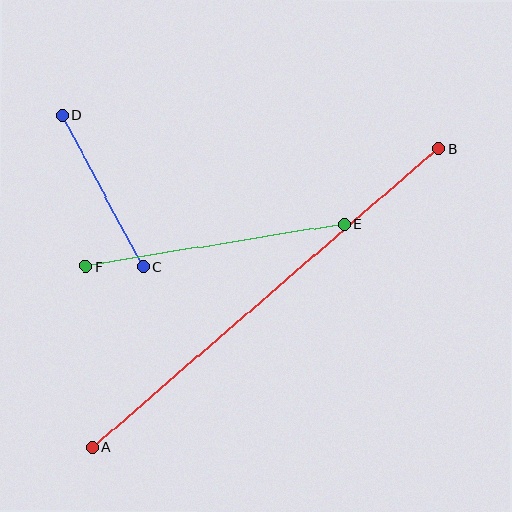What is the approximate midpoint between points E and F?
The midpoint is at approximately (215, 245) pixels.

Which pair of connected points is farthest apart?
Points A and B are farthest apart.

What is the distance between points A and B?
The distance is approximately 457 pixels.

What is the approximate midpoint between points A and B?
The midpoint is at approximately (266, 297) pixels.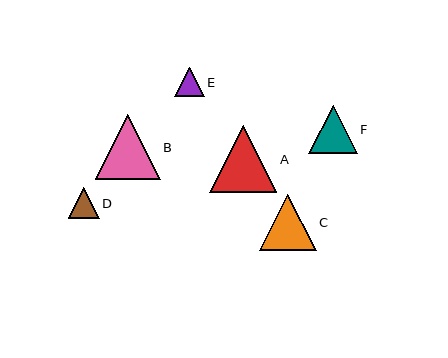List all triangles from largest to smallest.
From largest to smallest: A, B, C, F, D, E.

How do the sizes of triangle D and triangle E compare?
Triangle D and triangle E are approximately the same size.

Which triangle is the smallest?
Triangle E is the smallest with a size of approximately 30 pixels.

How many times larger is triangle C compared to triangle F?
Triangle C is approximately 1.2 times the size of triangle F.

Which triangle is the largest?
Triangle A is the largest with a size of approximately 67 pixels.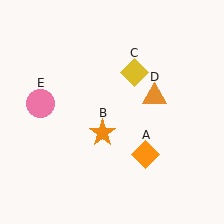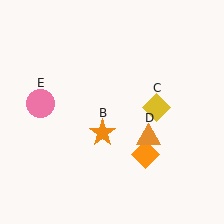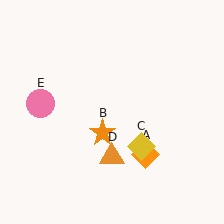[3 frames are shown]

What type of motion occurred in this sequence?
The yellow diamond (object C), orange triangle (object D) rotated clockwise around the center of the scene.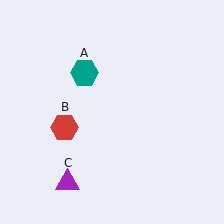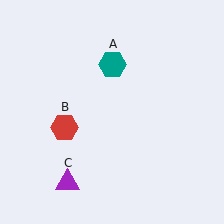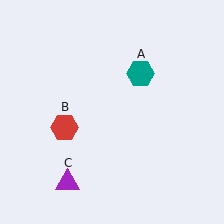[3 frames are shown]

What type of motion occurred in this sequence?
The teal hexagon (object A) rotated clockwise around the center of the scene.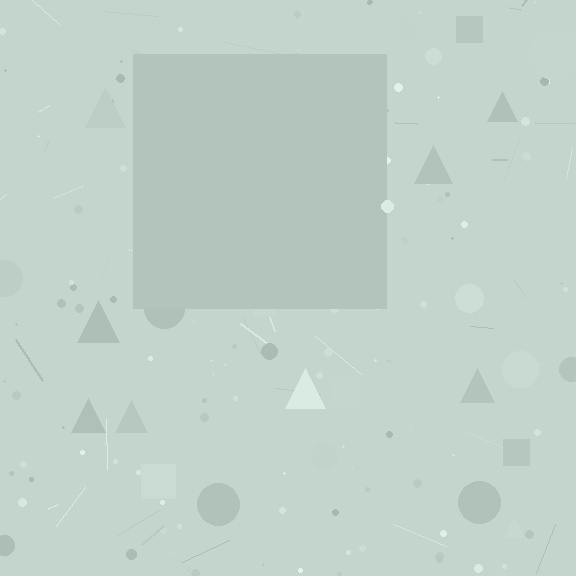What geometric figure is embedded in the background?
A square is embedded in the background.